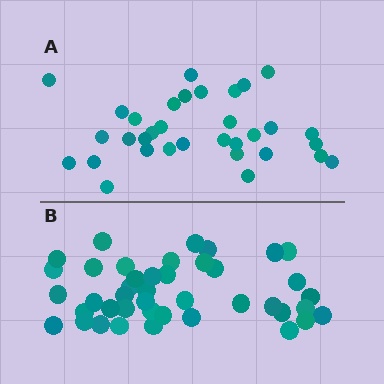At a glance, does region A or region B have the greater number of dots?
Region B (the bottom region) has more dots.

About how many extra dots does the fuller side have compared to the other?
Region B has roughly 8 or so more dots than region A.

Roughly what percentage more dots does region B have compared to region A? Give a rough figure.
About 25% more.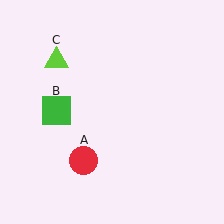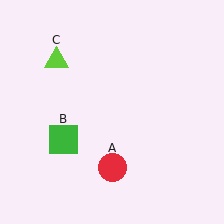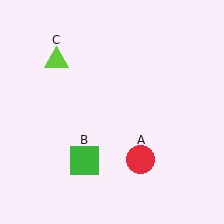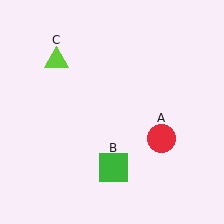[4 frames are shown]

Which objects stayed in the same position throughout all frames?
Lime triangle (object C) remained stationary.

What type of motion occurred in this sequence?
The red circle (object A), green square (object B) rotated counterclockwise around the center of the scene.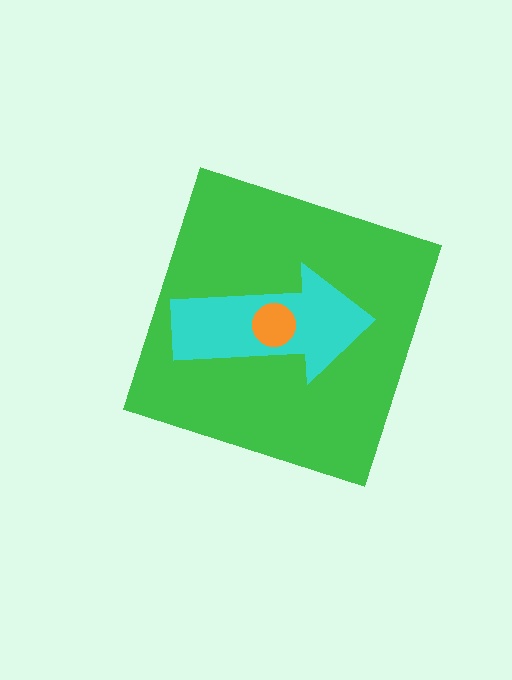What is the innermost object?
The orange circle.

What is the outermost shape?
The green diamond.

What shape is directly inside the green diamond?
The cyan arrow.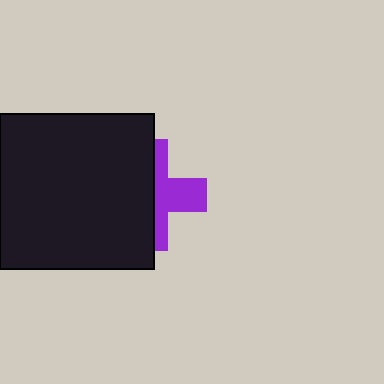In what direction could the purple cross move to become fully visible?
The purple cross could move right. That would shift it out from behind the black square entirely.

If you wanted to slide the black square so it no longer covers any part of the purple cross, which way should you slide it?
Slide it left — that is the most direct way to separate the two shapes.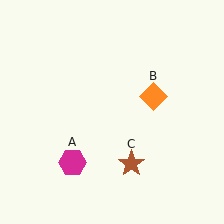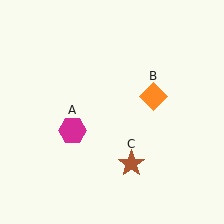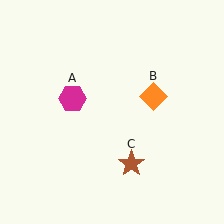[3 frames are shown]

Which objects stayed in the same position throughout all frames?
Orange diamond (object B) and brown star (object C) remained stationary.